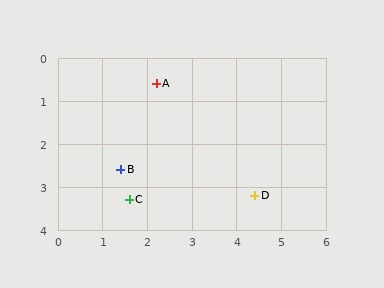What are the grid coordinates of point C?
Point C is at approximately (1.6, 3.3).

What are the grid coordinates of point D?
Point D is at approximately (4.4, 3.2).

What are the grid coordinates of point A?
Point A is at approximately (2.2, 0.6).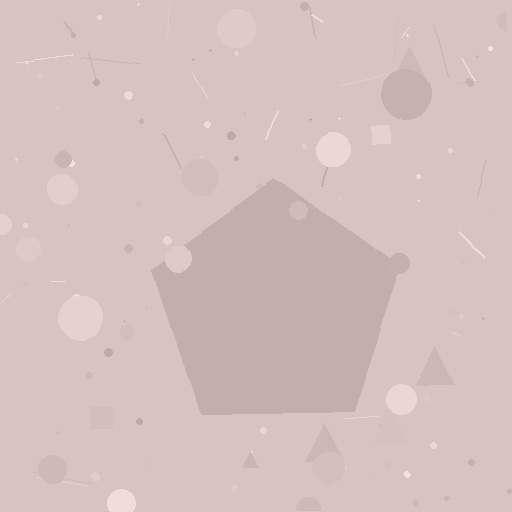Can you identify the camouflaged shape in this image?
The camouflaged shape is a pentagon.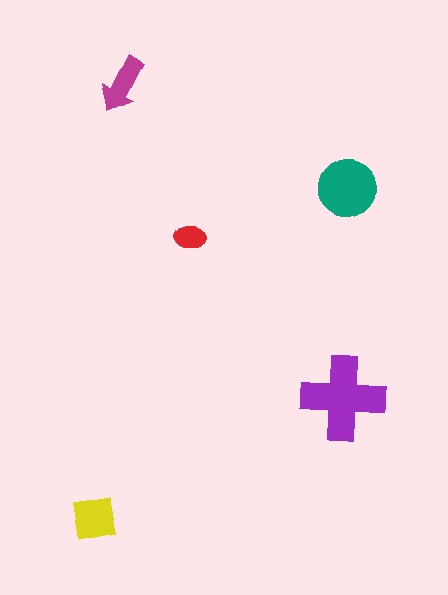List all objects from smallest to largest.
The red ellipse, the magenta arrow, the yellow square, the teal circle, the purple cross.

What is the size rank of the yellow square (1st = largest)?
3rd.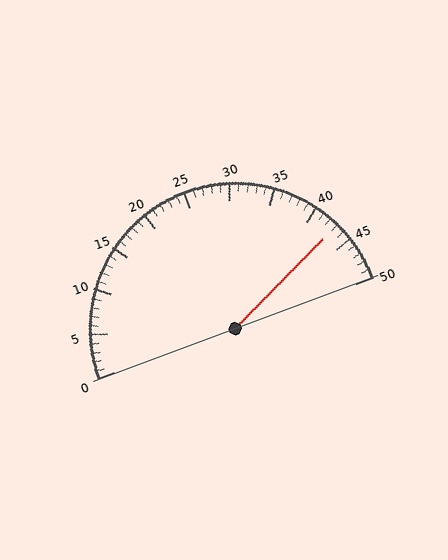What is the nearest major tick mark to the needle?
The nearest major tick mark is 45.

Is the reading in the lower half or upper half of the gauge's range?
The reading is in the upper half of the range (0 to 50).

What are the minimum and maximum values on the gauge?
The gauge ranges from 0 to 50.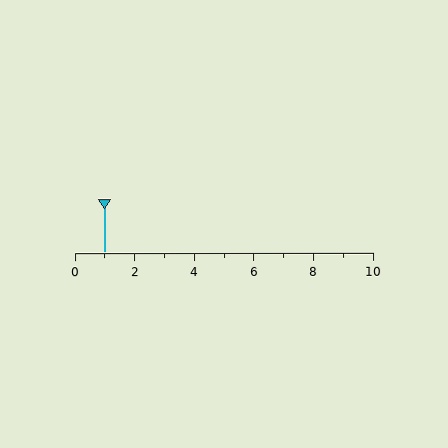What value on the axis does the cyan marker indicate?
The marker indicates approximately 1.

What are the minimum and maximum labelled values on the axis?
The axis runs from 0 to 10.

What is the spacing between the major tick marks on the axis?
The major ticks are spaced 2 apart.